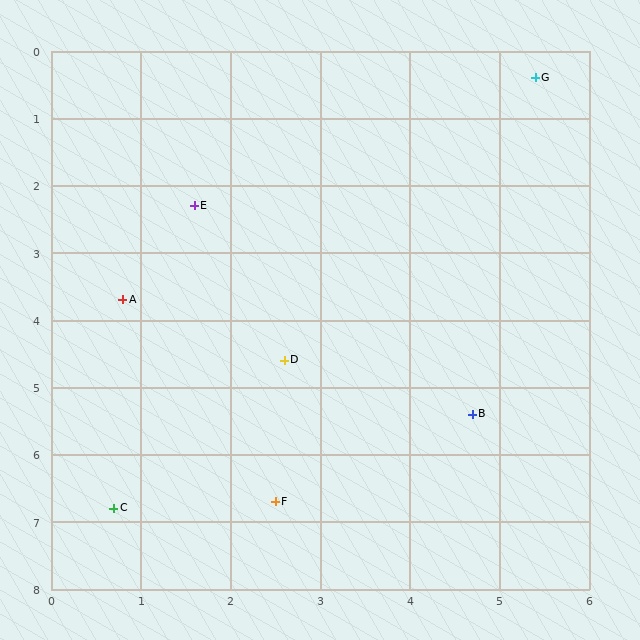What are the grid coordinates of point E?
Point E is at approximately (1.6, 2.3).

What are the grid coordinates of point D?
Point D is at approximately (2.6, 4.6).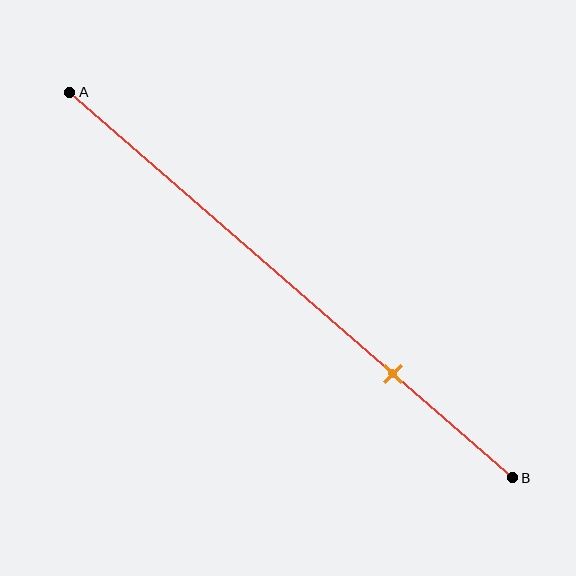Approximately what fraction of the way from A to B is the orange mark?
The orange mark is approximately 75% of the way from A to B.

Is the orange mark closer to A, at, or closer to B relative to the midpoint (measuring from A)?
The orange mark is closer to point B than the midpoint of segment AB.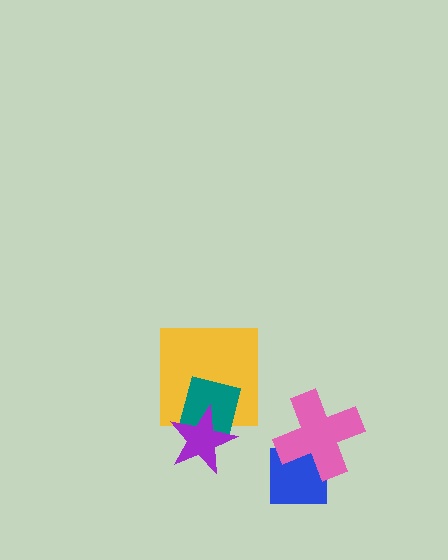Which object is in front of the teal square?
The purple star is in front of the teal square.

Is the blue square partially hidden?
Yes, it is partially covered by another shape.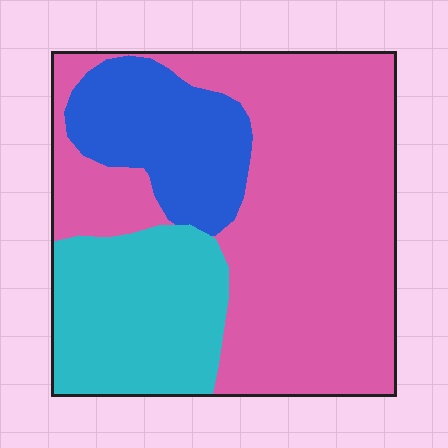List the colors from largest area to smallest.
From largest to smallest: pink, cyan, blue.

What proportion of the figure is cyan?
Cyan takes up about one quarter (1/4) of the figure.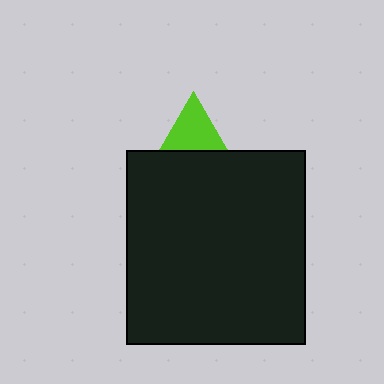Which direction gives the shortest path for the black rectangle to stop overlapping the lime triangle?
Moving down gives the shortest separation.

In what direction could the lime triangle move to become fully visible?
The lime triangle could move up. That would shift it out from behind the black rectangle entirely.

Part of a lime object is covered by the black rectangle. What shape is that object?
It is a triangle.